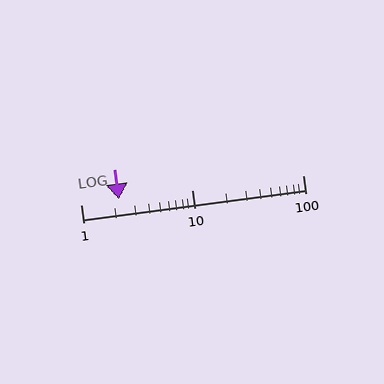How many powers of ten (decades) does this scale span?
The scale spans 2 decades, from 1 to 100.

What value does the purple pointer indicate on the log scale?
The pointer indicates approximately 2.2.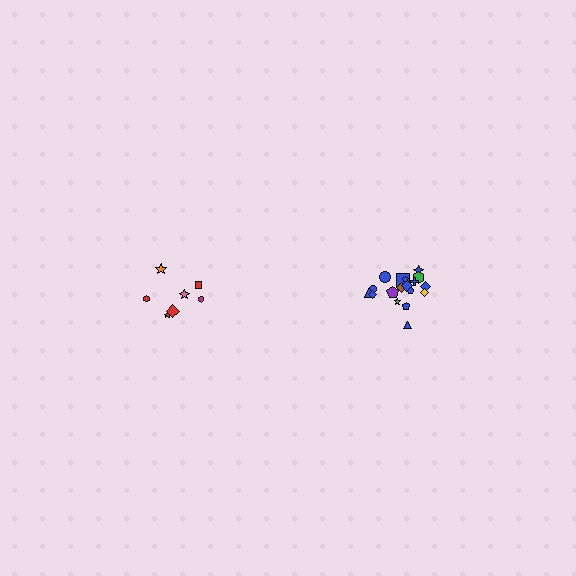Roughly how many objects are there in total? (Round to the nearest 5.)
Roughly 25 objects in total.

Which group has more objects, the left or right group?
The right group.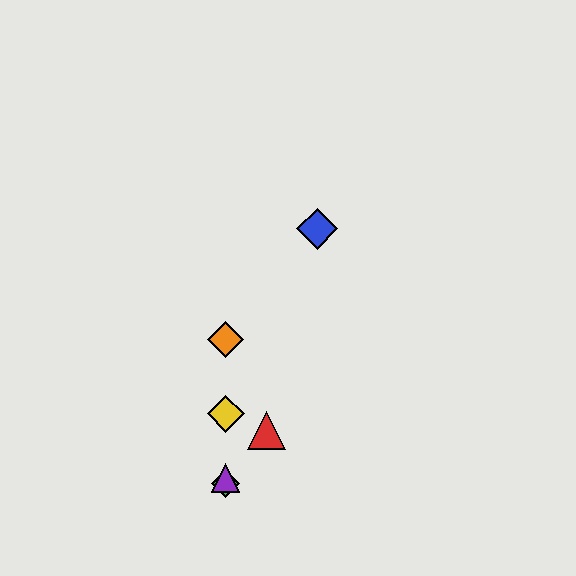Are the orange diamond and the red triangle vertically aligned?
No, the orange diamond is at x≈226 and the red triangle is at x≈266.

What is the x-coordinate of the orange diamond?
The orange diamond is at x≈226.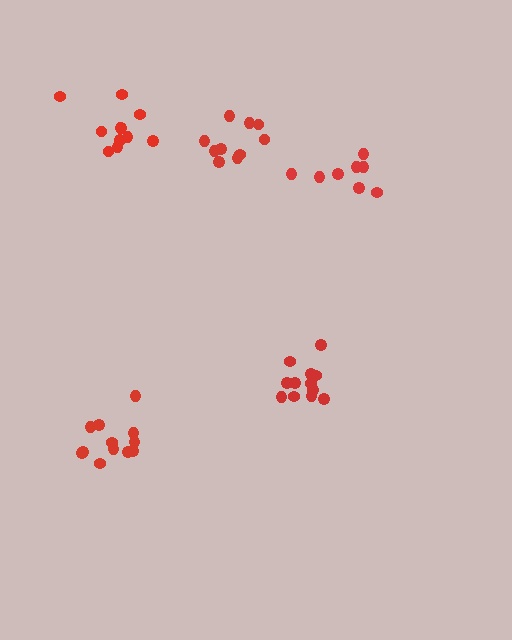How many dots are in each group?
Group 1: 10 dots, Group 2: 8 dots, Group 3: 11 dots, Group 4: 12 dots, Group 5: 12 dots (53 total).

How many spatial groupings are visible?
There are 5 spatial groupings.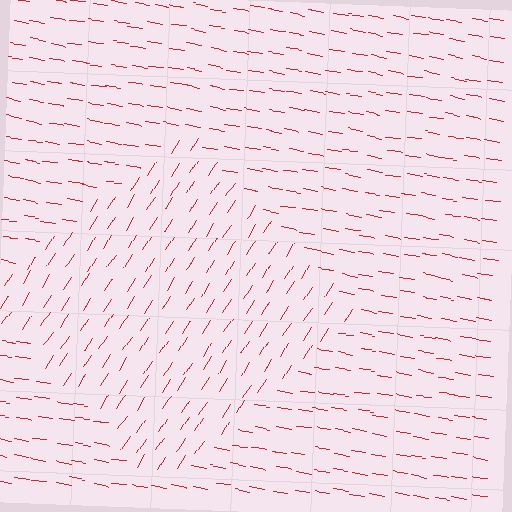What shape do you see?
I see a diamond.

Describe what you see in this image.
The image is filled with small red line segments. A diamond region in the image has lines oriented differently from the surrounding lines, creating a visible texture boundary.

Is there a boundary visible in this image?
Yes, there is a texture boundary formed by a change in line orientation.